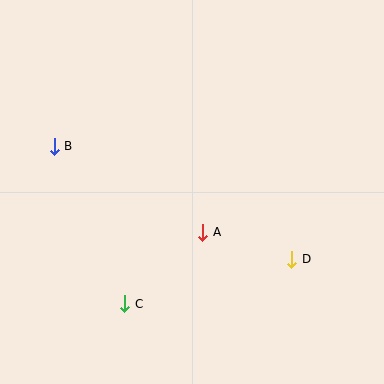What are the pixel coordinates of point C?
Point C is at (125, 304).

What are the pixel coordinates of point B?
Point B is at (54, 146).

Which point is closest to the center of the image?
Point A at (203, 232) is closest to the center.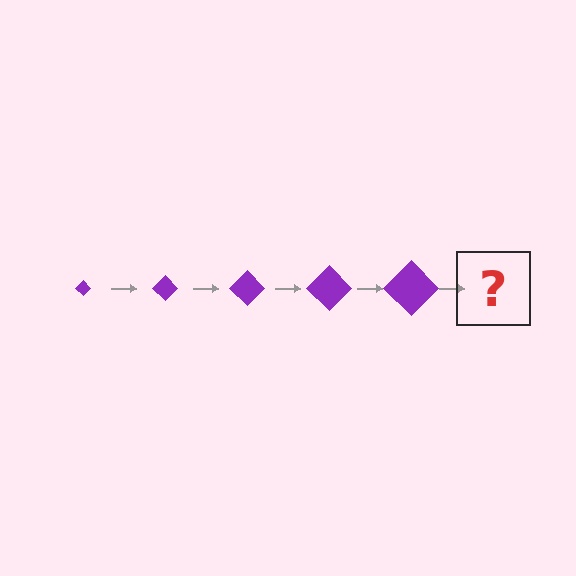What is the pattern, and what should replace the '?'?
The pattern is that the diamond gets progressively larger each step. The '?' should be a purple diamond, larger than the previous one.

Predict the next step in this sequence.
The next step is a purple diamond, larger than the previous one.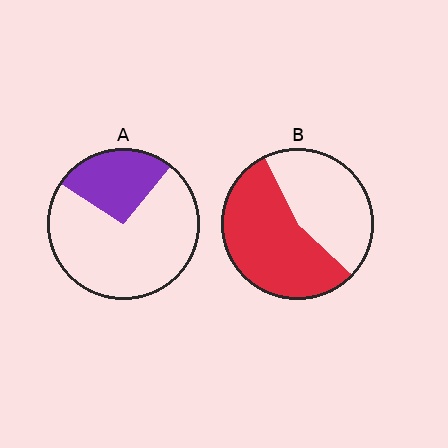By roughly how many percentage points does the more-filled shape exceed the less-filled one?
By roughly 30 percentage points (B over A).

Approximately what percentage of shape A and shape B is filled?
A is approximately 25% and B is approximately 55%.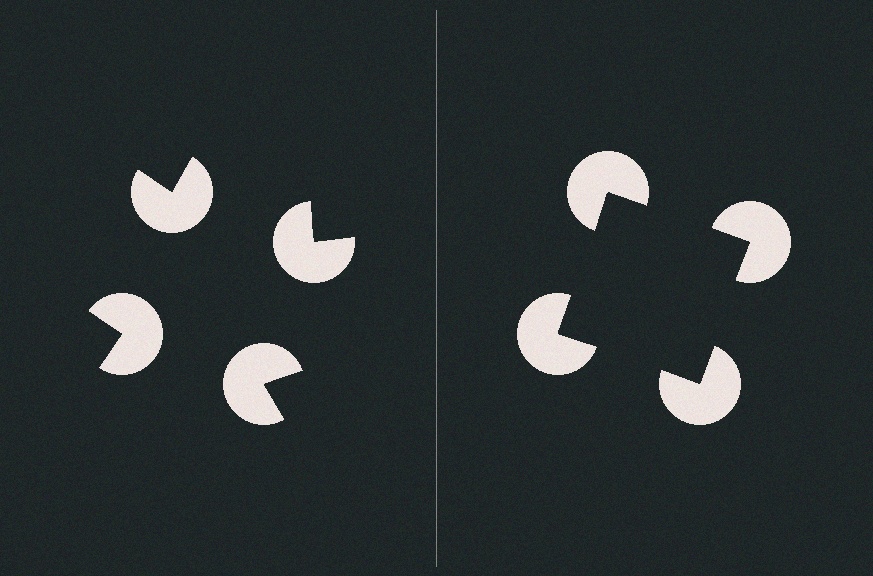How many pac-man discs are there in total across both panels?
8 — 4 on each side.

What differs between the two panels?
The pac-man discs are positioned identically on both sides; only the wedge orientations differ. On the right they align to a square; on the left they are misaligned.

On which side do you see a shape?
An illusory square appears on the right side. On the left side the wedge cuts are rotated, so no coherent shape forms.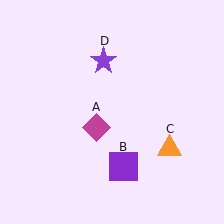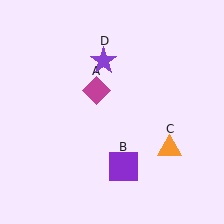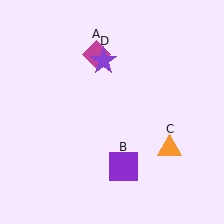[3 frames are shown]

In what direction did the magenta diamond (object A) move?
The magenta diamond (object A) moved up.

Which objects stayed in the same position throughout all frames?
Purple square (object B) and orange triangle (object C) and purple star (object D) remained stationary.